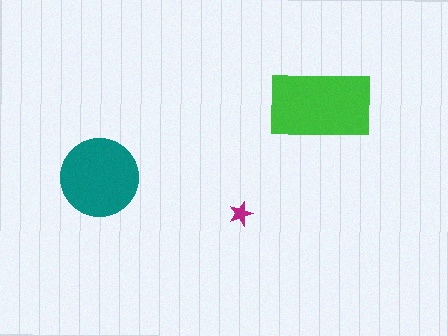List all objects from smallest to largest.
The magenta star, the teal circle, the green rectangle.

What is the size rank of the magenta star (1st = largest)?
3rd.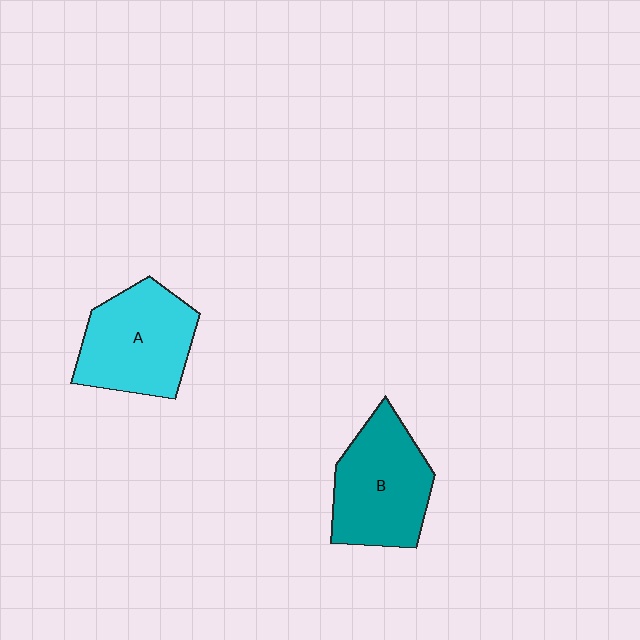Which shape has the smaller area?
Shape A (cyan).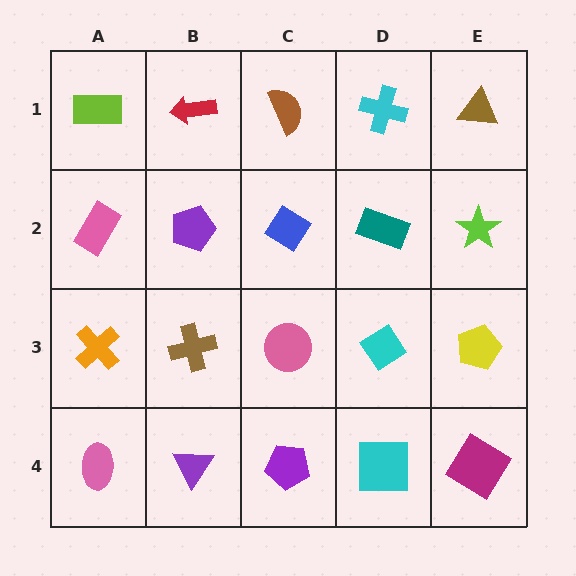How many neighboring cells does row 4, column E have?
2.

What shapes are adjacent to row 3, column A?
A pink rectangle (row 2, column A), a pink ellipse (row 4, column A), a brown cross (row 3, column B).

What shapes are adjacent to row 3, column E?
A lime star (row 2, column E), a magenta diamond (row 4, column E), a cyan diamond (row 3, column D).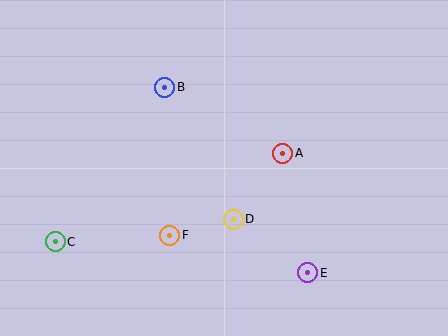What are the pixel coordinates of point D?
Point D is at (233, 219).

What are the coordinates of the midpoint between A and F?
The midpoint between A and F is at (226, 194).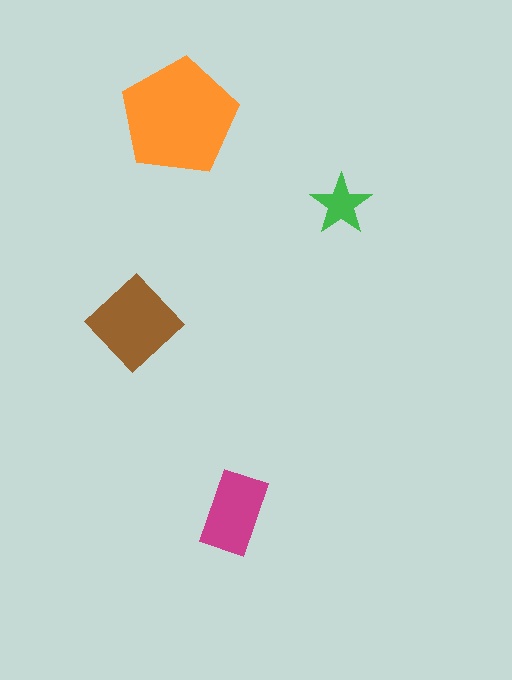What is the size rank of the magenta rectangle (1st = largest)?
3rd.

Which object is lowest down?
The magenta rectangle is bottommost.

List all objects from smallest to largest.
The green star, the magenta rectangle, the brown diamond, the orange pentagon.